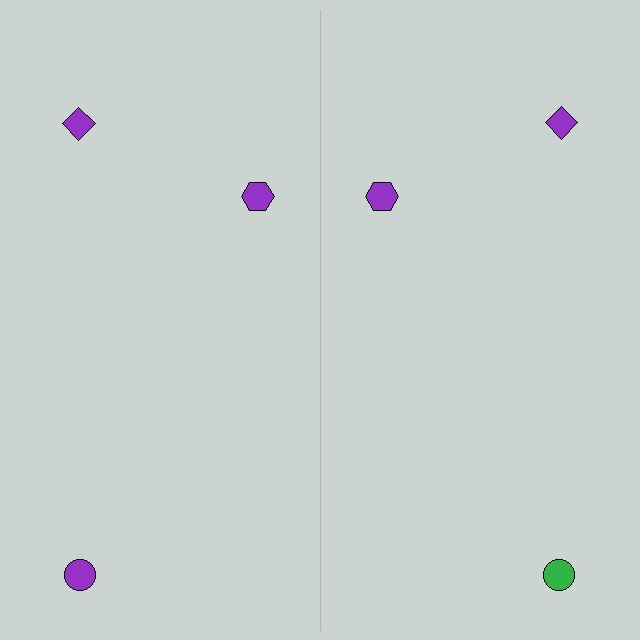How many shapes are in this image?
There are 6 shapes in this image.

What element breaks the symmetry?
The green circle on the right side breaks the symmetry — its mirror counterpart is purple.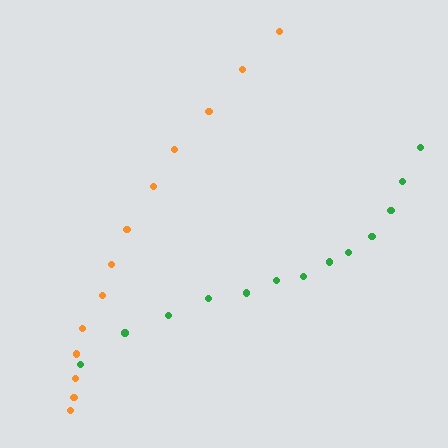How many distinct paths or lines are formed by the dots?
There are 2 distinct paths.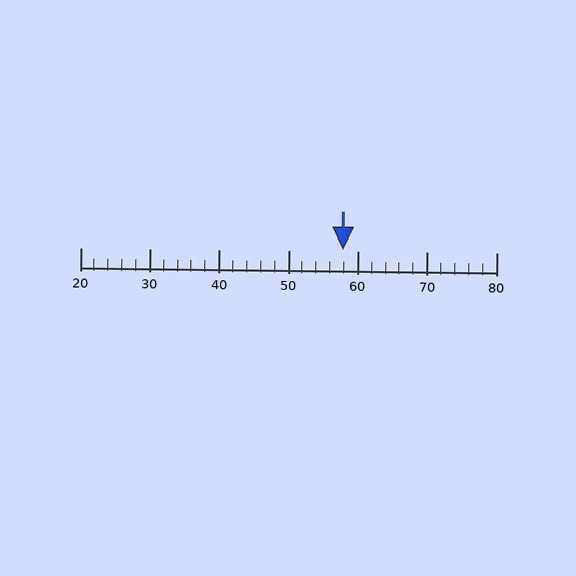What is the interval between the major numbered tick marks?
The major tick marks are spaced 10 units apart.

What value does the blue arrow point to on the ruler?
The blue arrow points to approximately 58.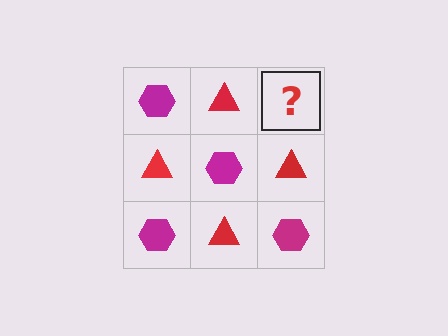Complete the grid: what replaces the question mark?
The question mark should be replaced with a magenta hexagon.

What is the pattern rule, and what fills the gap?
The rule is that it alternates magenta hexagon and red triangle in a checkerboard pattern. The gap should be filled with a magenta hexagon.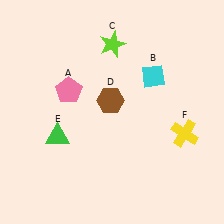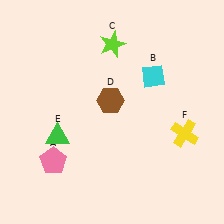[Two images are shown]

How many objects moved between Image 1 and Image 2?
1 object moved between the two images.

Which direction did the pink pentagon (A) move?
The pink pentagon (A) moved down.